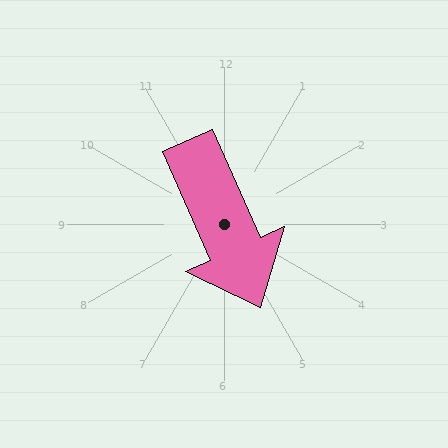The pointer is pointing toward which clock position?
Roughly 5 o'clock.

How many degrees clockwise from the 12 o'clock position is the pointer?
Approximately 156 degrees.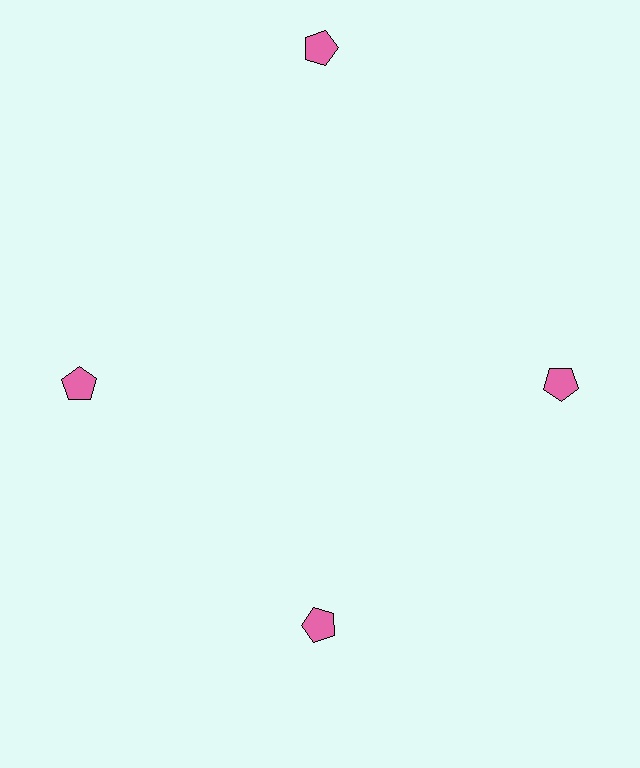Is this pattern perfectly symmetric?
No. The 4 pink pentagons are arranged in a ring, but one element near the 12 o'clock position is pushed outward from the center, breaking the 4-fold rotational symmetry.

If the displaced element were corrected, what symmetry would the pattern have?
It would have 4-fold rotational symmetry — the pattern would map onto itself every 90 degrees.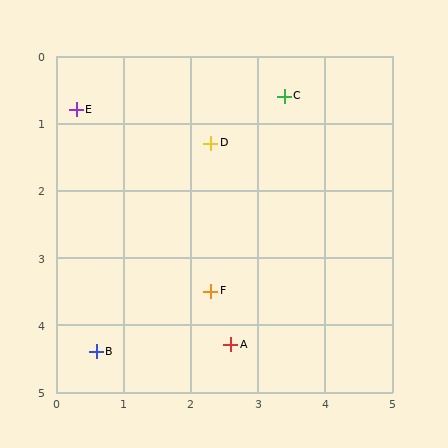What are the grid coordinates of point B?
Point B is at approximately (0.6, 4.4).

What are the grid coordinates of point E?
Point E is at approximately (0.3, 0.8).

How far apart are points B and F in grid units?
Points B and F are about 1.9 grid units apart.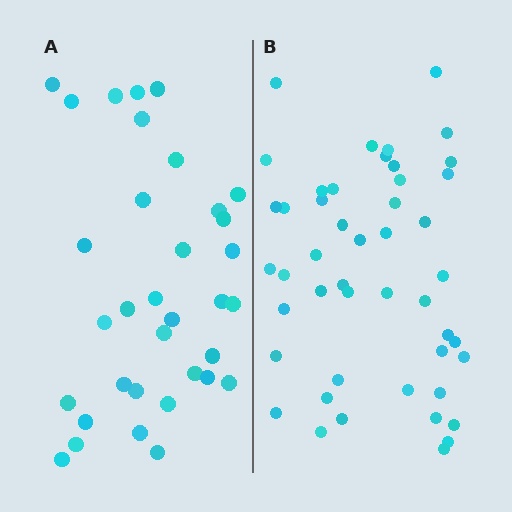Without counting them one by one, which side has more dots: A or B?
Region B (the right region) has more dots.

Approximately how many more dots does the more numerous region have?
Region B has approximately 15 more dots than region A.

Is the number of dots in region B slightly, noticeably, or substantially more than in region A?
Region B has noticeably more, but not dramatically so. The ratio is roughly 1.4 to 1.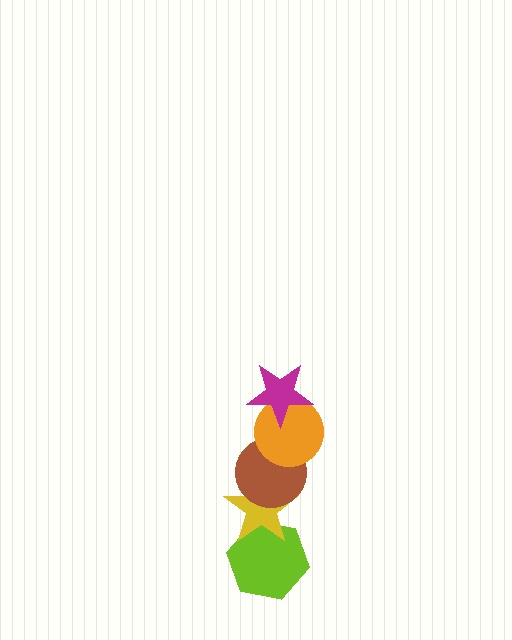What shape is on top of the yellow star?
The brown circle is on top of the yellow star.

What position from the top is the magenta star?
The magenta star is 1st from the top.